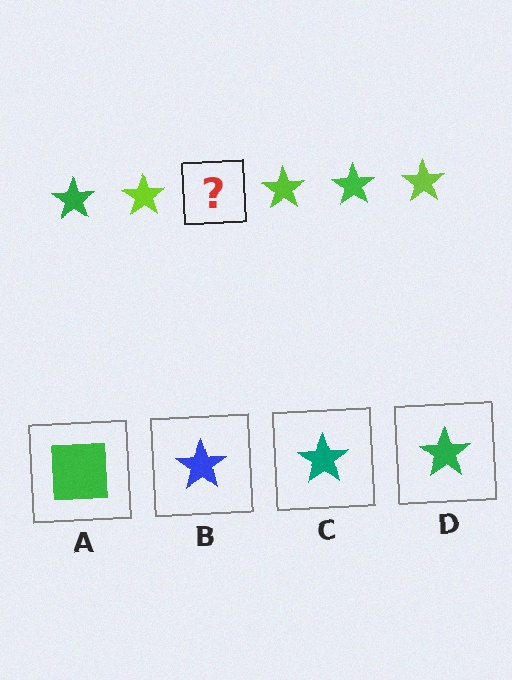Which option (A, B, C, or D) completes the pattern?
D.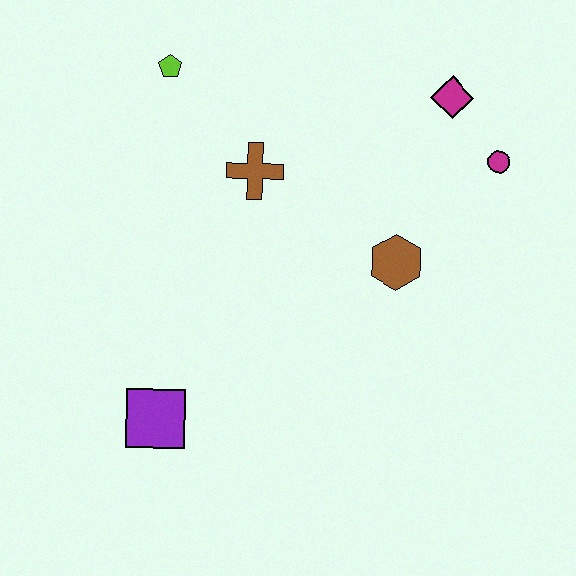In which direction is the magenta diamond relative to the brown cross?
The magenta diamond is to the right of the brown cross.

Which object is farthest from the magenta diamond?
The purple square is farthest from the magenta diamond.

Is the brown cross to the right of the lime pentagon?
Yes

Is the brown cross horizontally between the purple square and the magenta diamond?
Yes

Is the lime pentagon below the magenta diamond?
No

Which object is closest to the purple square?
The brown cross is closest to the purple square.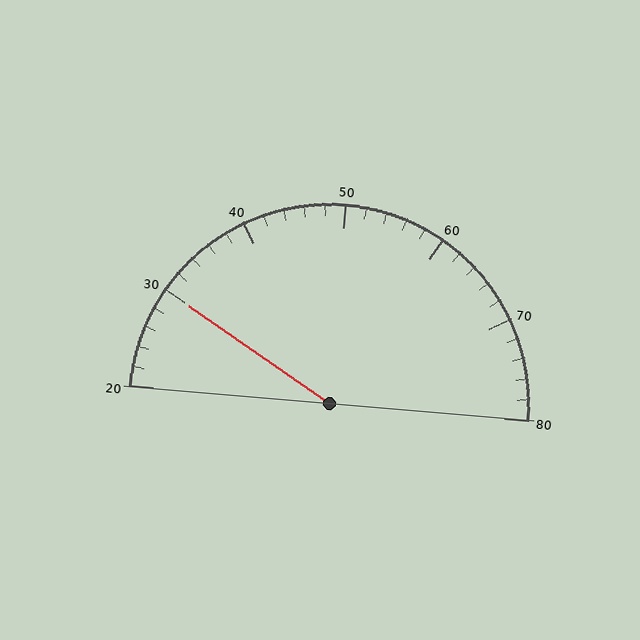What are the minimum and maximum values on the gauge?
The gauge ranges from 20 to 80.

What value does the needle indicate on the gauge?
The needle indicates approximately 30.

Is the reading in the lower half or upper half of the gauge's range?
The reading is in the lower half of the range (20 to 80).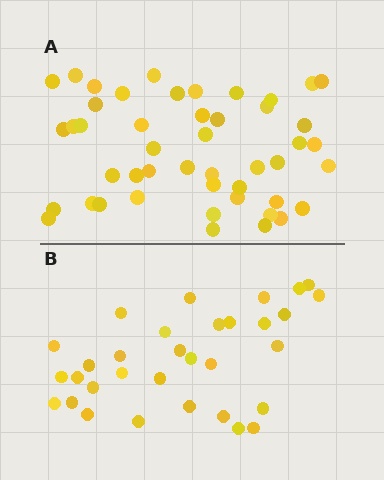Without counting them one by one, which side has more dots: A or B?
Region A (the top region) has more dots.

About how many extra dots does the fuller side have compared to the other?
Region A has approximately 15 more dots than region B.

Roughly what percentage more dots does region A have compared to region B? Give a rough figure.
About 45% more.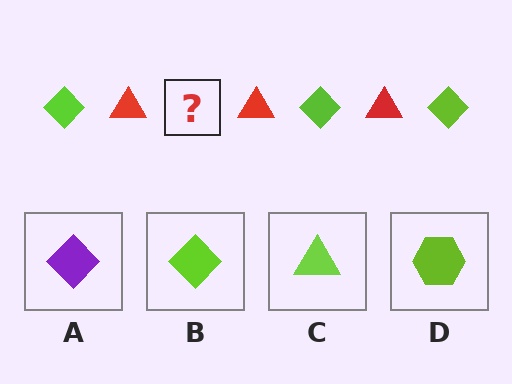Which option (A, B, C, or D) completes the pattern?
B.